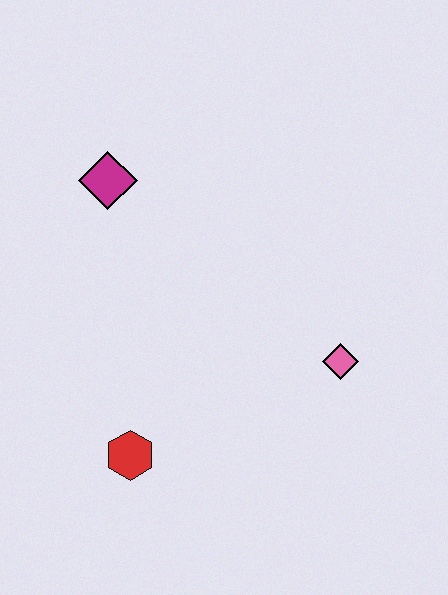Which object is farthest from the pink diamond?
The magenta diamond is farthest from the pink diamond.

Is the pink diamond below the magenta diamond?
Yes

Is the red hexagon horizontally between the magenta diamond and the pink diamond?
Yes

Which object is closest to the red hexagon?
The pink diamond is closest to the red hexagon.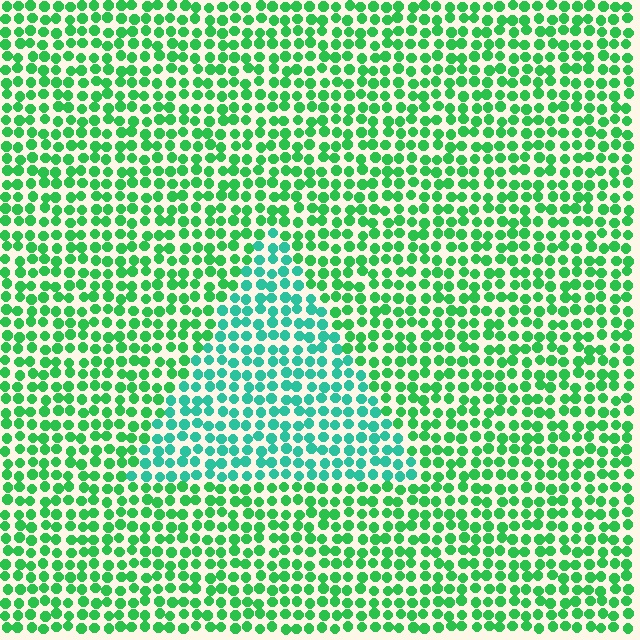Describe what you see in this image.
The image is filled with small green elements in a uniform arrangement. A triangle-shaped region is visible where the elements are tinted to a slightly different hue, forming a subtle color boundary.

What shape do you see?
I see a triangle.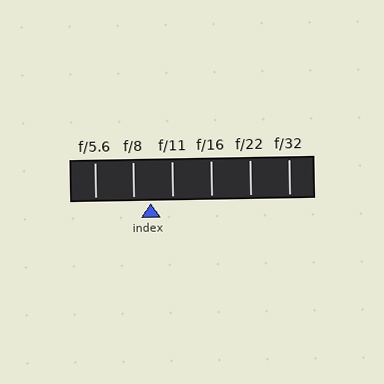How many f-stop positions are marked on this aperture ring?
There are 6 f-stop positions marked.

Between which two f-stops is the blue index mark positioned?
The index mark is between f/8 and f/11.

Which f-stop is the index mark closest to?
The index mark is closest to f/8.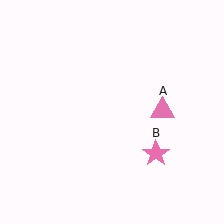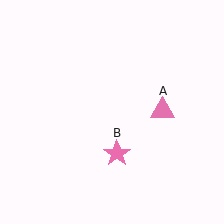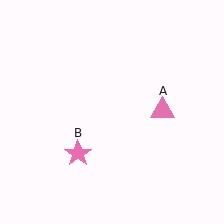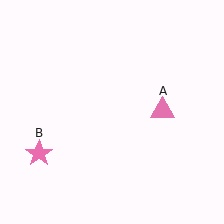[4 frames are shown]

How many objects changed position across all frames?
1 object changed position: pink star (object B).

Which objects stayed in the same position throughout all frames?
Pink triangle (object A) remained stationary.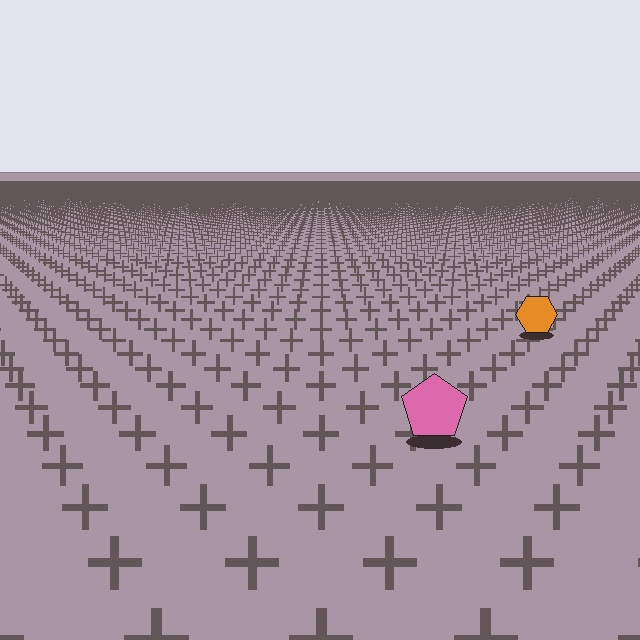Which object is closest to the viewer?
The pink pentagon is closest. The texture marks near it are larger and more spread out.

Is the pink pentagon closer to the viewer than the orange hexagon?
Yes. The pink pentagon is closer — you can tell from the texture gradient: the ground texture is coarser near it.